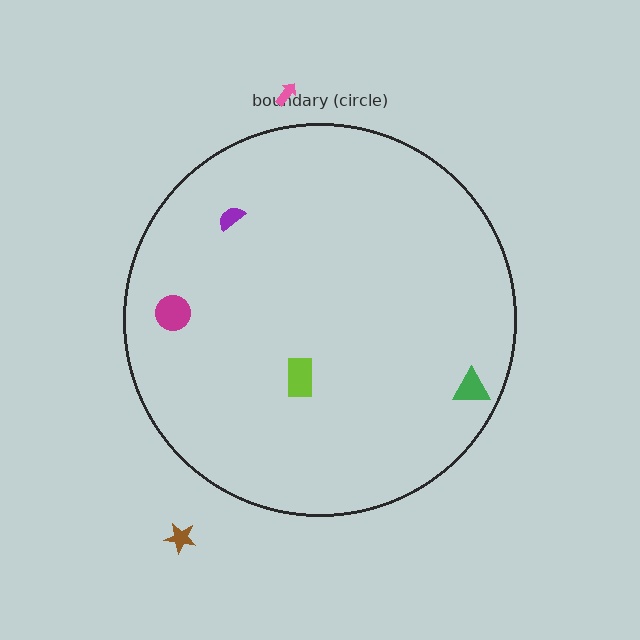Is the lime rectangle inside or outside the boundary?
Inside.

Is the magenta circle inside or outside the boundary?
Inside.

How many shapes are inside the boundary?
4 inside, 2 outside.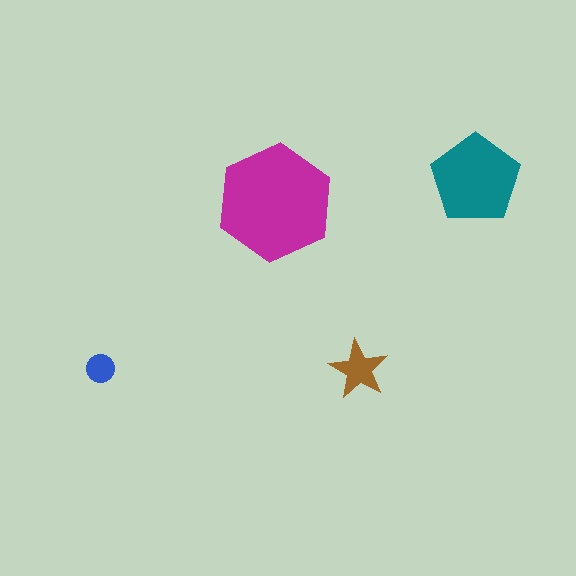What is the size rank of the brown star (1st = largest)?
3rd.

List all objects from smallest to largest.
The blue circle, the brown star, the teal pentagon, the magenta hexagon.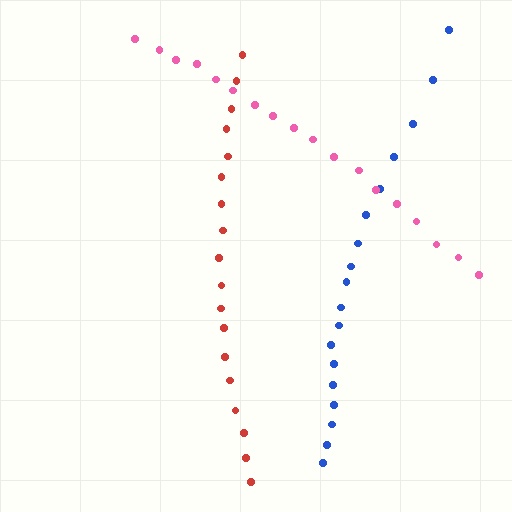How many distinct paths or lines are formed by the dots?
There are 3 distinct paths.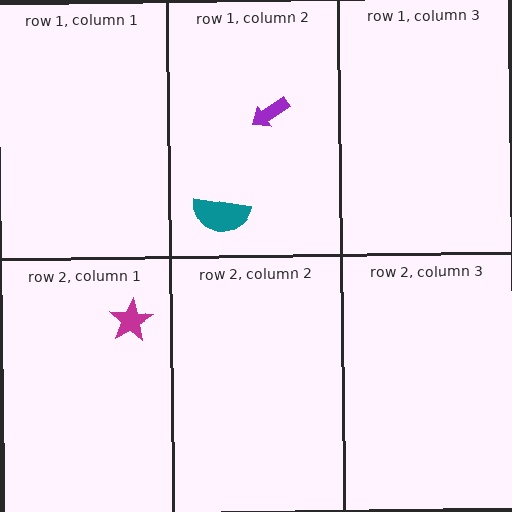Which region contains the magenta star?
The row 2, column 1 region.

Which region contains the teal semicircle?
The row 1, column 2 region.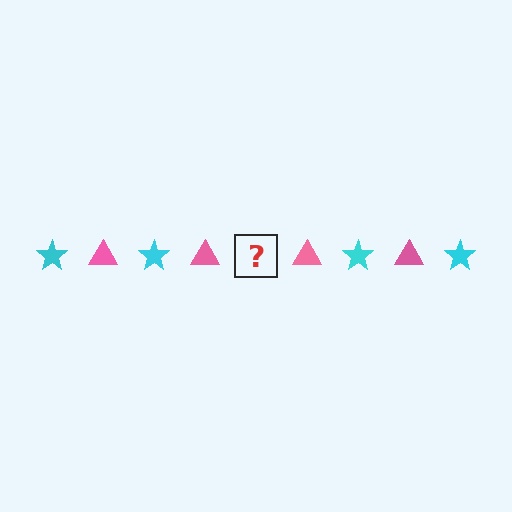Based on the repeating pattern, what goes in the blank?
The blank should be a cyan star.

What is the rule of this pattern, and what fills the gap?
The rule is that the pattern alternates between cyan star and pink triangle. The gap should be filled with a cyan star.